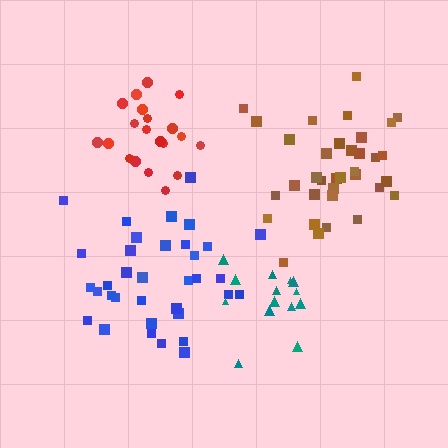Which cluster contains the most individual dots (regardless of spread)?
Blue (35).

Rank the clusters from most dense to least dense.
red, brown, teal, blue.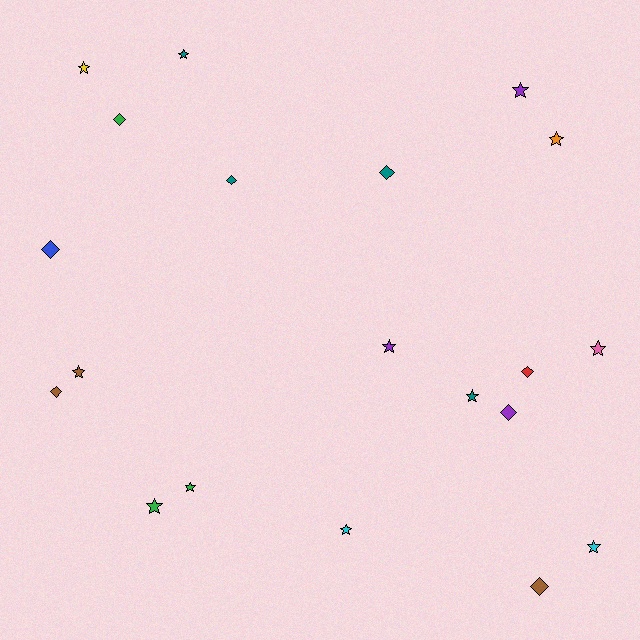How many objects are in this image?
There are 20 objects.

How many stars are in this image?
There are 12 stars.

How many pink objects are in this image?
There is 1 pink object.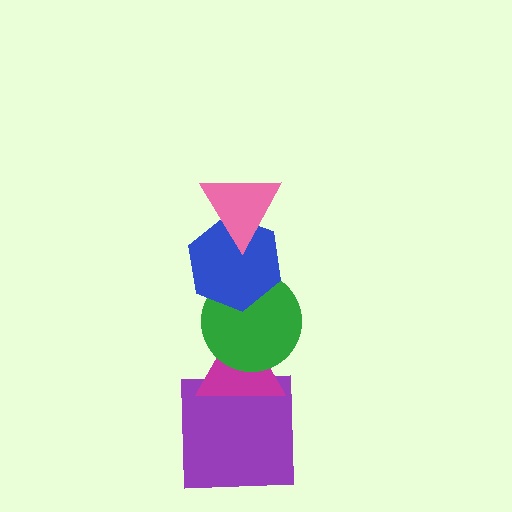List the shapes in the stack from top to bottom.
From top to bottom: the pink triangle, the blue hexagon, the green circle, the magenta triangle, the purple square.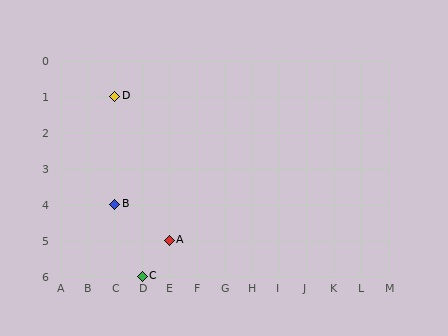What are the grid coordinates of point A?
Point A is at grid coordinates (E, 5).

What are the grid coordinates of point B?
Point B is at grid coordinates (C, 4).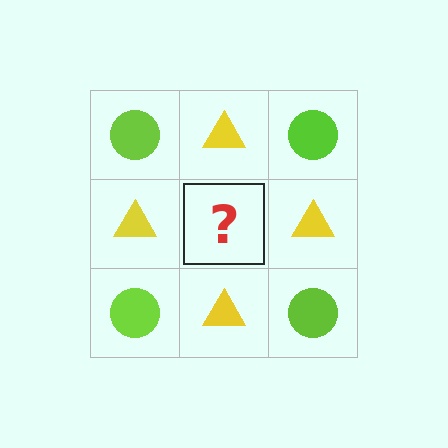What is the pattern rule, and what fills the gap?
The rule is that it alternates lime circle and yellow triangle in a checkerboard pattern. The gap should be filled with a lime circle.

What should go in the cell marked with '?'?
The missing cell should contain a lime circle.